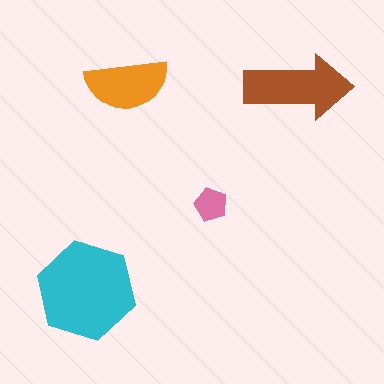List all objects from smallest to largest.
The pink pentagon, the orange semicircle, the brown arrow, the cyan hexagon.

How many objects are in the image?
There are 4 objects in the image.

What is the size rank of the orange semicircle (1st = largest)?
3rd.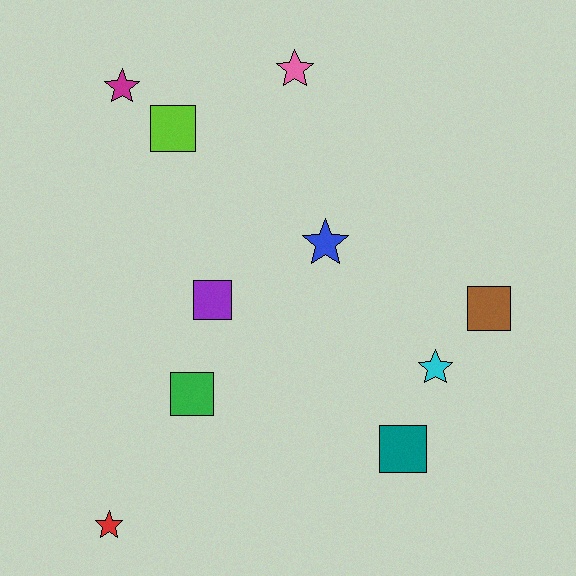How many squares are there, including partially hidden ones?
There are 5 squares.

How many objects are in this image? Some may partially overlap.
There are 10 objects.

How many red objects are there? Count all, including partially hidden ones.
There is 1 red object.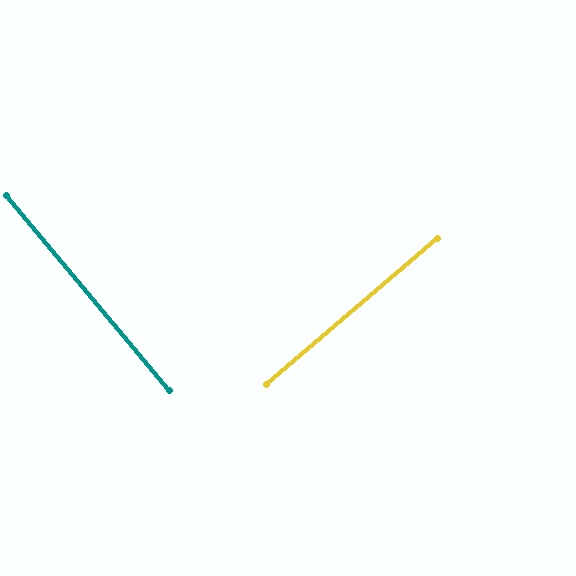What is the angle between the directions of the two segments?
Approximately 90 degrees.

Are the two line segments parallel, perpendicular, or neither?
Perpendicular — they meet at approximately 90°.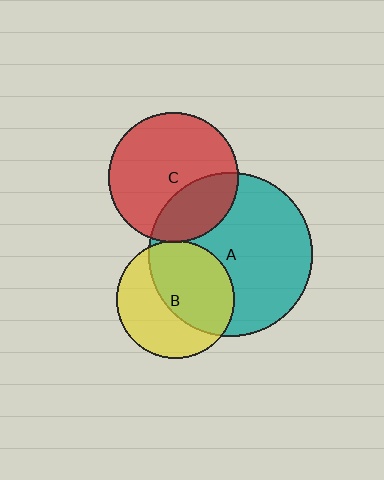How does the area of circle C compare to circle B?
Approximately 1.2 times.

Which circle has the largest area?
Circle A (teal).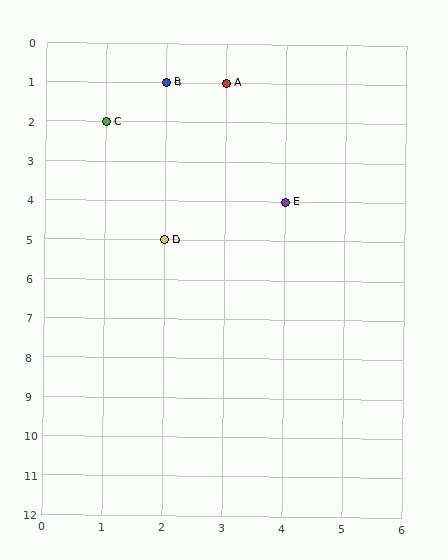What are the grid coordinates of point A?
Point A is at grid coordinates (3, 1).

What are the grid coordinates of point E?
Point E is at grid coordinates (4, 4).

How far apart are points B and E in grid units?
Points B and E are 2 columns and 3 rows apart (about 3.6 grid units diagonally).